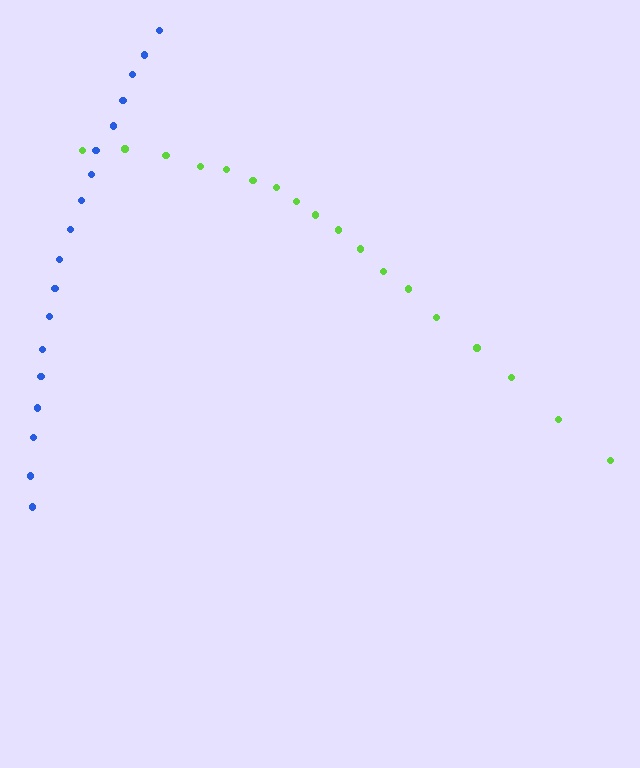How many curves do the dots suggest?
There are 2 distinct paths.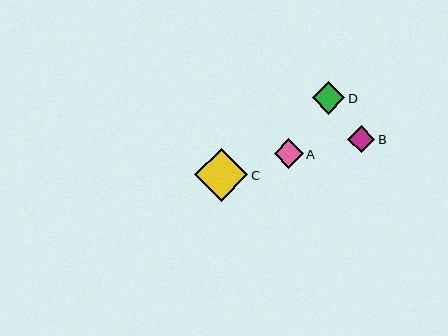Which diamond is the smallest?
Diamond B is the smallest with a size of approximately 27 pixels.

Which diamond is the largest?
Diamond C is the largest with a size of approximately 53 pixels.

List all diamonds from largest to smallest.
From largest to smallest: C, D, A, B.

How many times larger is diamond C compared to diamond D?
Diamond C is approximately 1.6 times the size of diamond D.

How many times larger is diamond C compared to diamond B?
Diamond C is approximately 2.0 times the size of diamond B.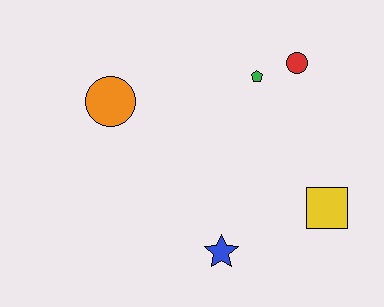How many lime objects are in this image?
There are no lime objects.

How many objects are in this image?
There are 5 objects.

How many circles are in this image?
There are 2 circles.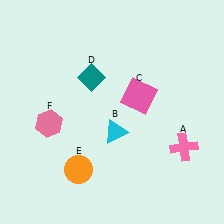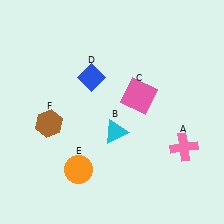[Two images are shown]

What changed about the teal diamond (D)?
In Image 1, D is teal. In Image 2, it changed to blue.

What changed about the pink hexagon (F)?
In Image 1, F is pink. In Image 2, it changed to brown.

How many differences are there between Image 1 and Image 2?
There are 2 differences between the two images.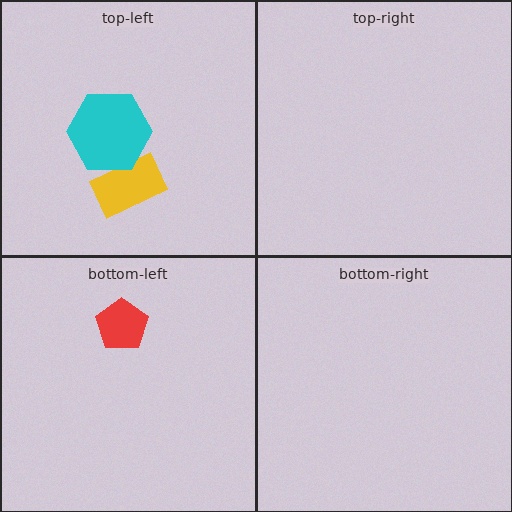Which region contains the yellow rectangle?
The top-left region.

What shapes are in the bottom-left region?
The red pentagon.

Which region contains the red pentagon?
The bottom-left region.